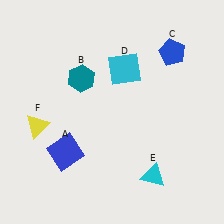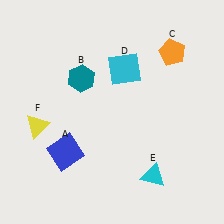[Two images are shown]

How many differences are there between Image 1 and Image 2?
There is 1 difference between the two images.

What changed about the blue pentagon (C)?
In Image 1, C is blue. In Image 2, it changed to orange.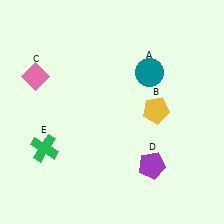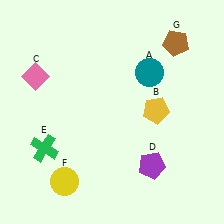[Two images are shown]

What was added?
A yellow circle (F), a brown pentagon (G) were added in Image 2.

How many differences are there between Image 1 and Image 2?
There are 2 differences between the two images.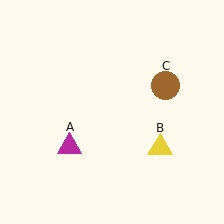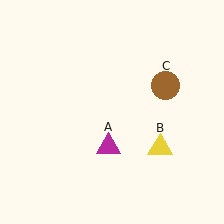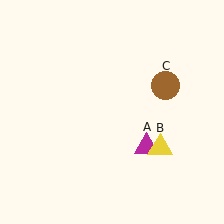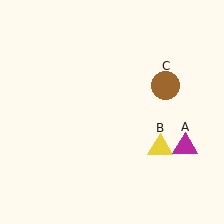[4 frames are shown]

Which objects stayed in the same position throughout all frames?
Yellow triangle (object B) and brown circle (object C) remained stationary.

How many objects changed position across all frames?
1 object changed position: magenta triangle (object A).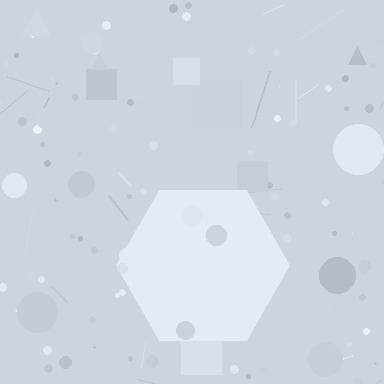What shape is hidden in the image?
A hexagon is hidden in the image.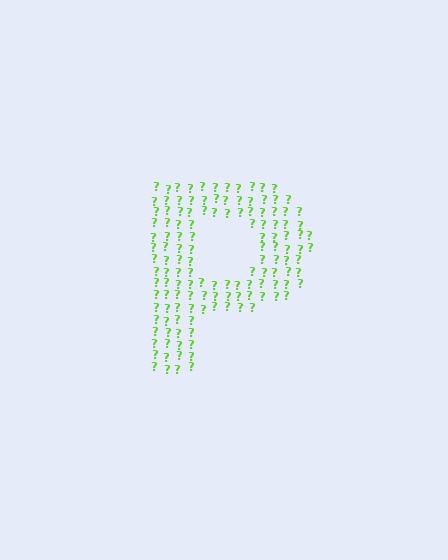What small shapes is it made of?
It is made of small question marks.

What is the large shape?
The large shape is the letter P.